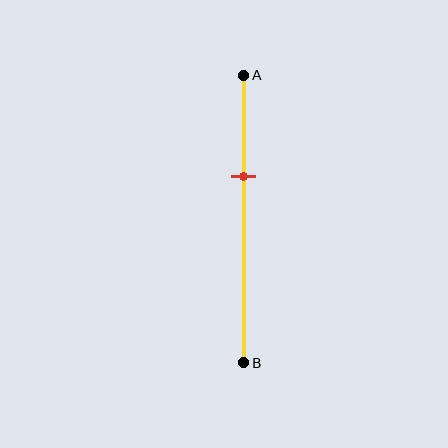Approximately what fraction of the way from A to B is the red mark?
The red mark is approximately 35% of the way from A to B.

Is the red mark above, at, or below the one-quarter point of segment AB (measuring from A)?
The red mark is below the one-quarter point of segment AB.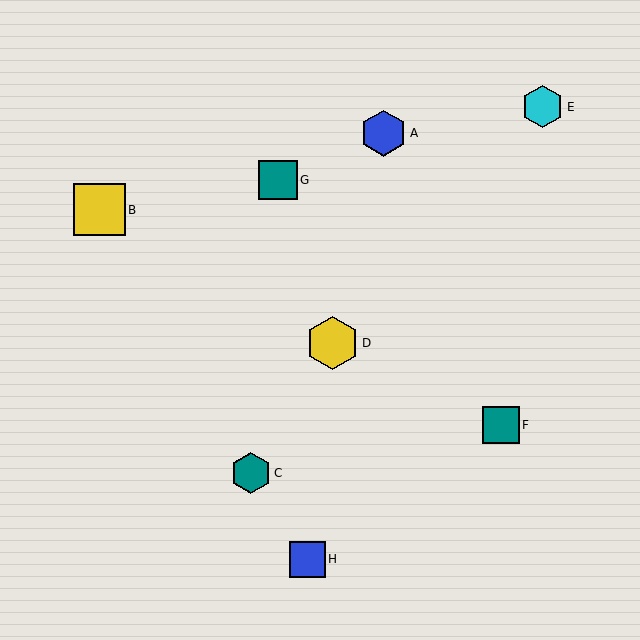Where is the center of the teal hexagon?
The center of the teal hexagon is at (251, 473).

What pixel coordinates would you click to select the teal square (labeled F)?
Click at (501, 425) to select the teal square F.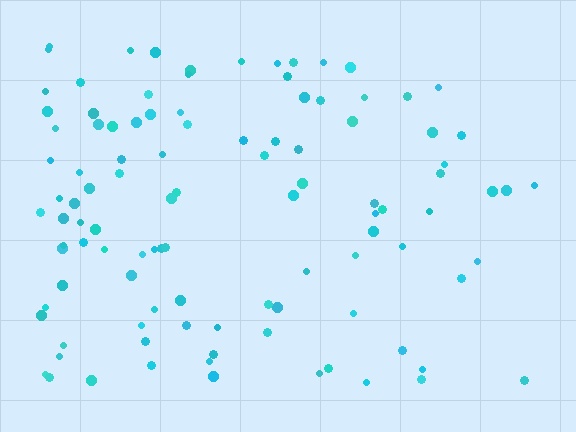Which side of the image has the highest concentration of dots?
The left.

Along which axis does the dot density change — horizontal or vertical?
Horizontal.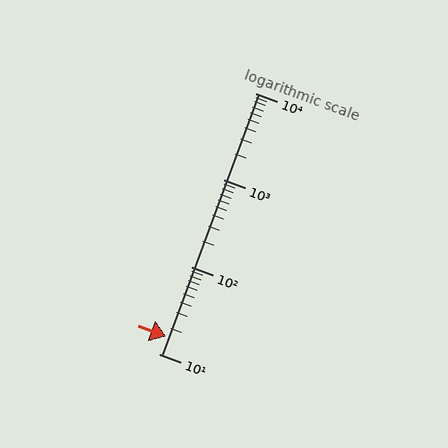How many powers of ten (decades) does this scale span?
The scale spans 3 decades, from 10 to 10000.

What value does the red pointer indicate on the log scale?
The pointer indicates approximately 16.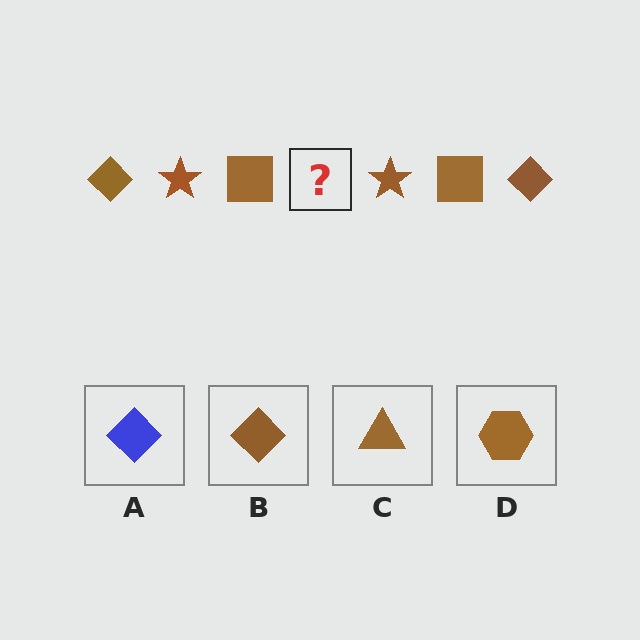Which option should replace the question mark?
Option B.